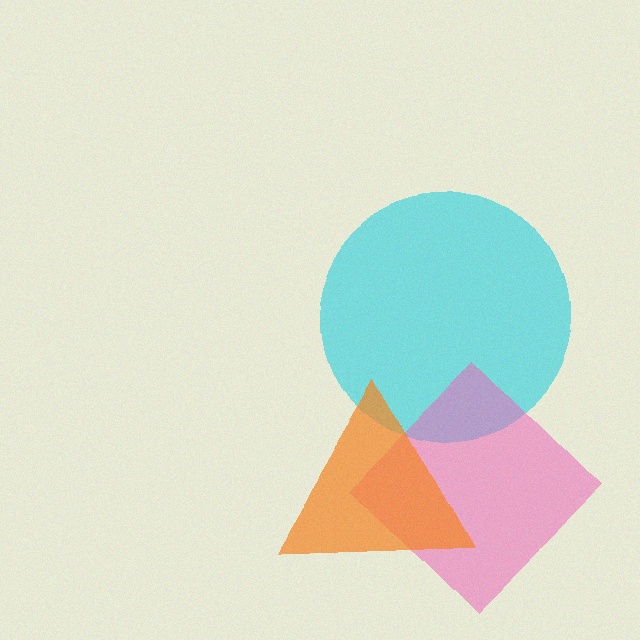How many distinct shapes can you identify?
There are 3 distinct shapes: a cyan circle, a pink diamond, an orange triangle.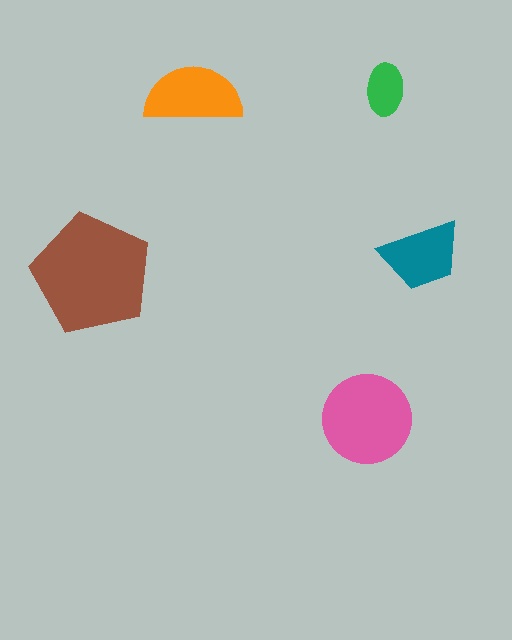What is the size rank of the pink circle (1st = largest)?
2nd.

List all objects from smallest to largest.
The green ellipse, the teal trapezoid, the orange semicircle, the pink circle, the brown pentagon.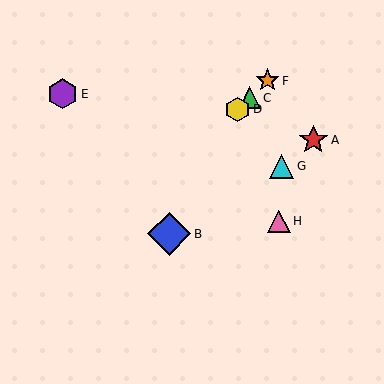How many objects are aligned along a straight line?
3 objects (C, D, F) are aligned along a straight line.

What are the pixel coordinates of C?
Object C is at (250, 98).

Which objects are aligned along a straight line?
Objects C, D, F are aligned along a straight line.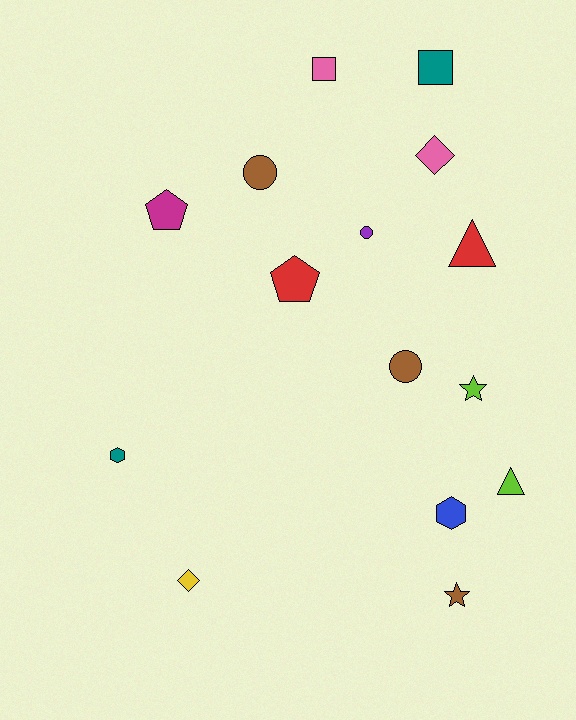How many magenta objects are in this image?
There is 1 magenta object.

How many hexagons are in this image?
There are 2 hexagons.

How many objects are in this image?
There are 15 objects.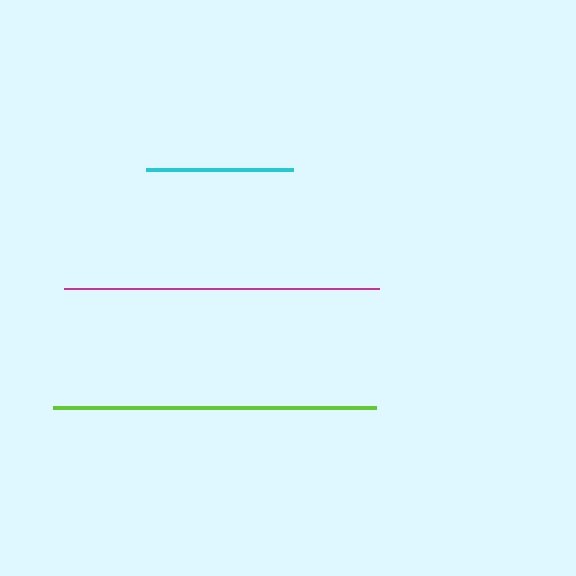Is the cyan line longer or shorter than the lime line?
The lime line is longer than the cyan line.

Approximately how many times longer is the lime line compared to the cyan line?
The lime line is approximately 2.2 times the length of the cyan line.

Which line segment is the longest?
The lime line is the longest at approximately 323 pixels.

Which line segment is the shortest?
The cyan line is the shortest at approximately 148 pixels.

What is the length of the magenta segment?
The magenta segment is approximately 314 pixels long.